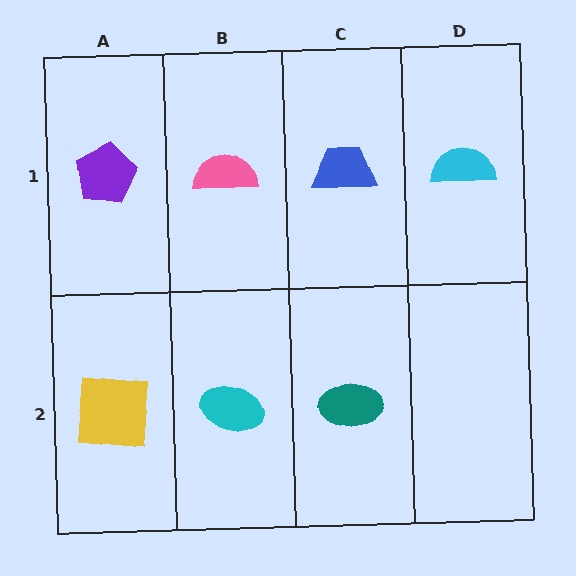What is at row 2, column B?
A cyan ellipse.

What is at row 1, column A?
A purple pentagon.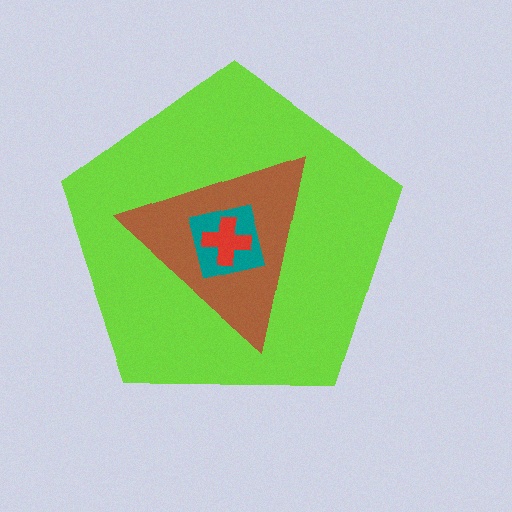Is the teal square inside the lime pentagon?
Yes.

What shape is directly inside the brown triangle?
The teal square.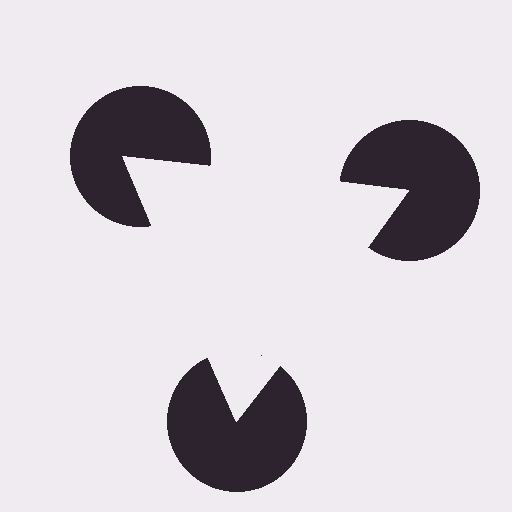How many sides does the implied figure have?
3 sides.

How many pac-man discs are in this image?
There are 3 — one at each vertex of the illusory triangle.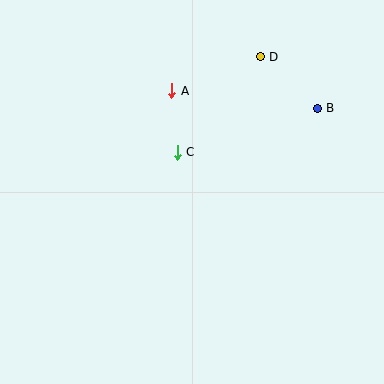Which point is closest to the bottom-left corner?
Point C is closest to the bottom-left corner.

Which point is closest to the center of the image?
Point C at (177, 152) is closest to the center.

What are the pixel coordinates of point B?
Point B is at (317, 108).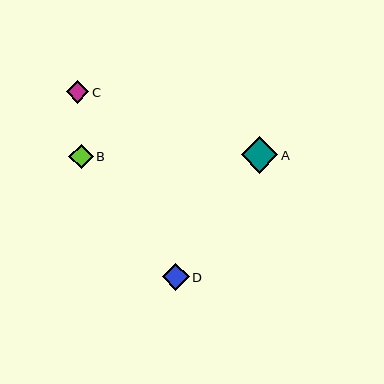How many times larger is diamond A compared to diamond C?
Diamond A is approximately 1.6 times the size of diamond C.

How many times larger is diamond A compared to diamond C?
Diamond A is approximately 1.6 times the size of diamond C.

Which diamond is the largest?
Diamond A is the largest with a size of approximately 37 pixels.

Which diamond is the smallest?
Diamond C is the smallest with a size of approximately 23 pixels.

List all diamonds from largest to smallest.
From largest to smallest: A, D, B, C.